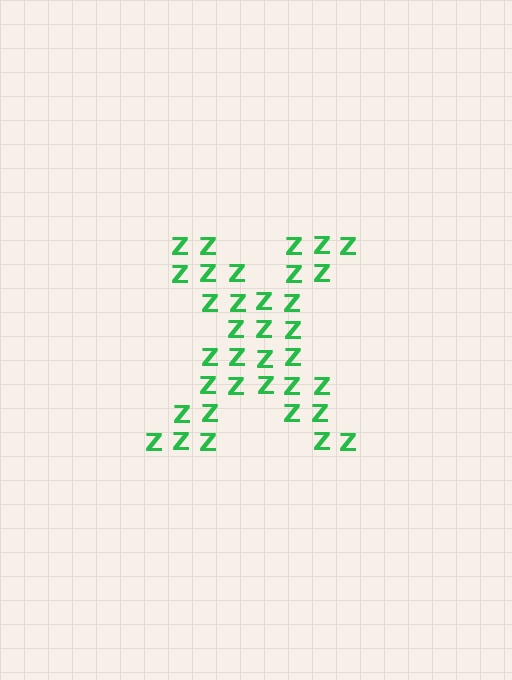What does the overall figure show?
The overall figure shows the letter X.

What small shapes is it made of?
It is made of small letter Z's.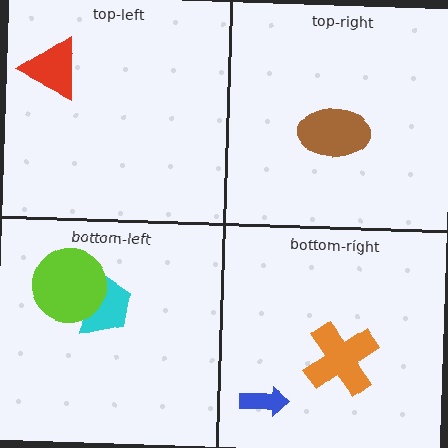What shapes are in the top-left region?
The red triangle.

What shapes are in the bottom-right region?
The blue arrow, the orange cross.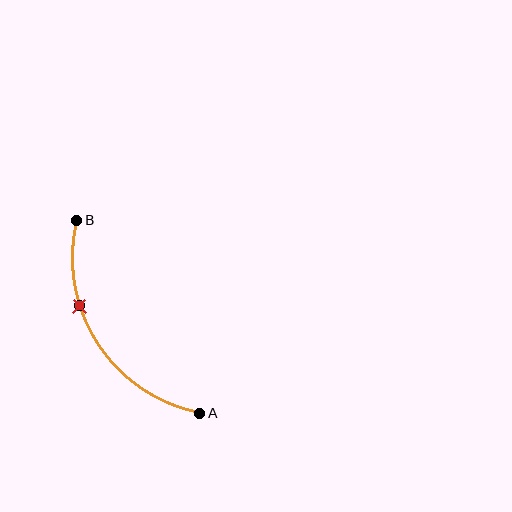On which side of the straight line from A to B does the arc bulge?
The arc bulges to the left of the straight line connecting A and B.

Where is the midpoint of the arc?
The arc midpoint is the point on the curve farthest from the straight line joining A and B. It sits to the left of that line.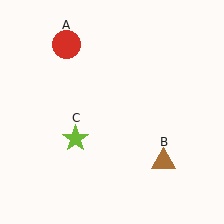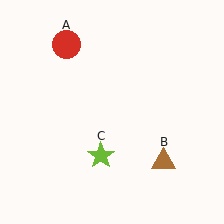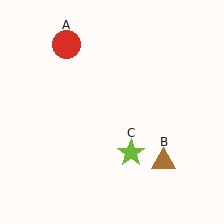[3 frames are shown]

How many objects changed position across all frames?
1 object changed position: lime star (object C).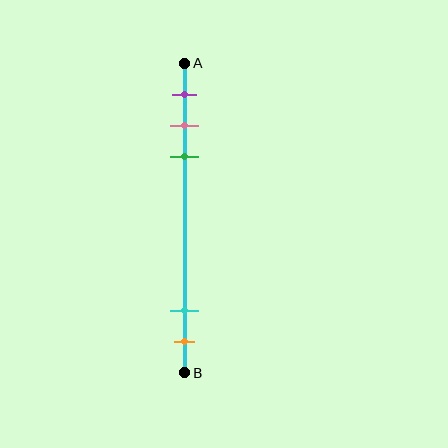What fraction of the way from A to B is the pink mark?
The pink mark is approximately 20% (0.2) of the way from A to B.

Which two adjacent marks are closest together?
The pink and green marks are the closest adjacent pair.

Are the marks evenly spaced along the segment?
No, the marks are not evenly spaced.